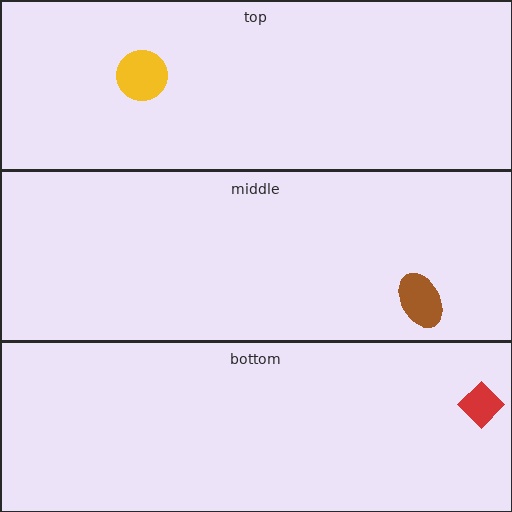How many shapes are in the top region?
1.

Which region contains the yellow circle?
The top region.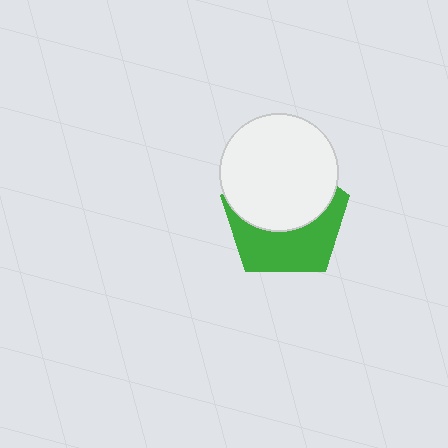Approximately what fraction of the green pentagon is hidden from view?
Roughly 53% of the green pentagon is hidden behind the white circle.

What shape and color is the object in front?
The object in front is a white circle.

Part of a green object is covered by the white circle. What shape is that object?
It is a pentagon.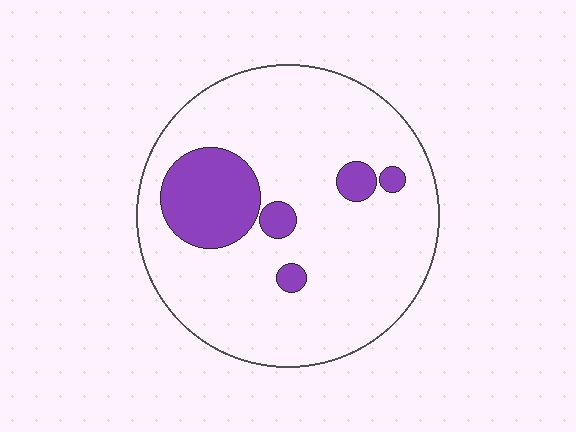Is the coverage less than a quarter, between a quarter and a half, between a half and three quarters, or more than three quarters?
Less than a quarter.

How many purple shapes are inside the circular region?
5.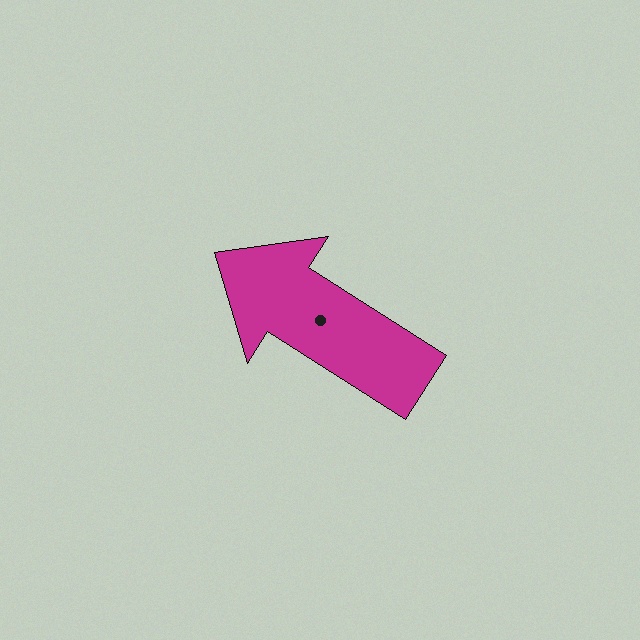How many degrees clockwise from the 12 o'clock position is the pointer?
Approximately 303 degrees.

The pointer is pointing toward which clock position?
Roughly 10 o'clock.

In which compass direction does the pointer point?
Northwest.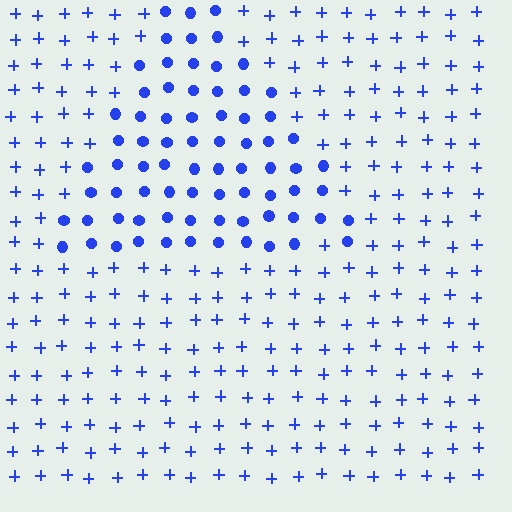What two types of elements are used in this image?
The image uses circles inside the triangle region and plus signs outside it.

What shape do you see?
I see a triangle.